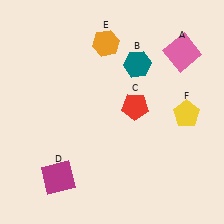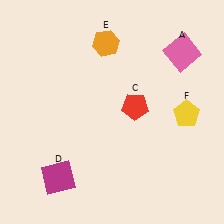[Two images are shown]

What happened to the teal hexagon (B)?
The teal hexagon (B) was removed in Image 2. It was in the top-right area of Image 1.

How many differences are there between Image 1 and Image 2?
There is 1 difference between the two images.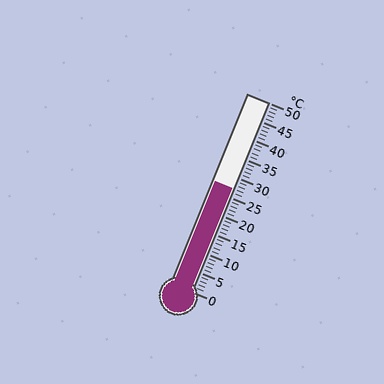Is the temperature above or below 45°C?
The temperature is below 45°C.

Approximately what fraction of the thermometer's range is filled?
The thermometer is filled to approximately 55% of its range.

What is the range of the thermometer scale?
The thermometer scale ranges from 0°C to 50°C.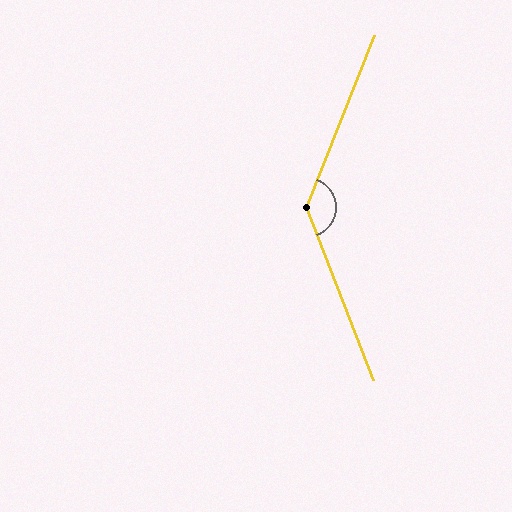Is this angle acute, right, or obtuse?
It is obtuse.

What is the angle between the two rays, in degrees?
Approximately 137 degrees.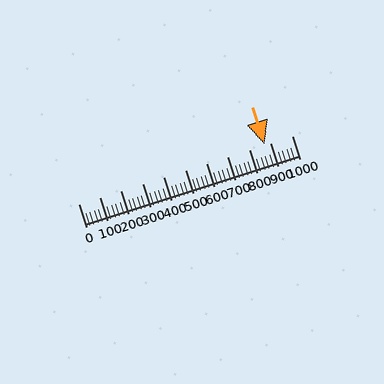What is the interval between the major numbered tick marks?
The major tick marks are spaced 100 units apart.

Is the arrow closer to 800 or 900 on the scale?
The arrow is closer to 900.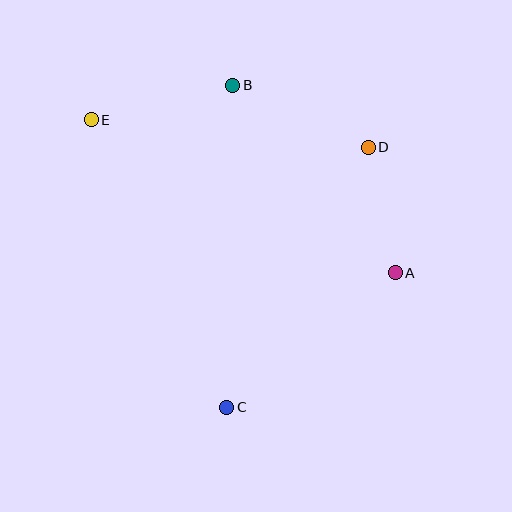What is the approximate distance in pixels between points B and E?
The distance between B and E is approximately 146 pixels.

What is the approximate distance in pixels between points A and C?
The distance between A and C is approximately 216 pixels.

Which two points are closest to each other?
Points A and D are closest to each other.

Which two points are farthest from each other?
Points A and E are farthest from each other.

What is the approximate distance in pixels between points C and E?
The distance between C and E is approximately 318 pixels.